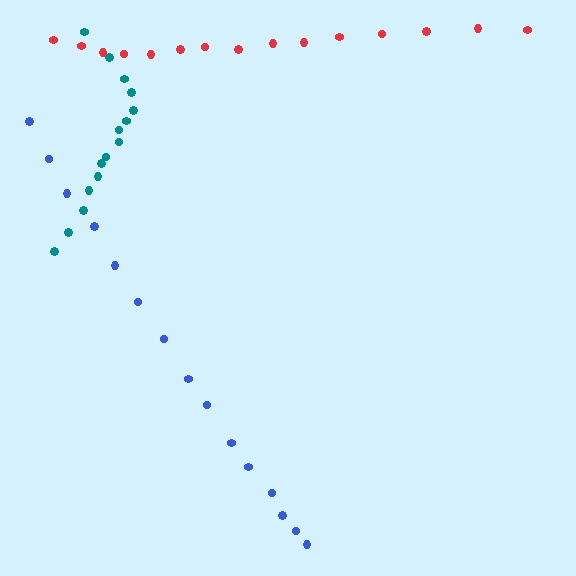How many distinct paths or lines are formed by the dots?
There are 3 distinct paths.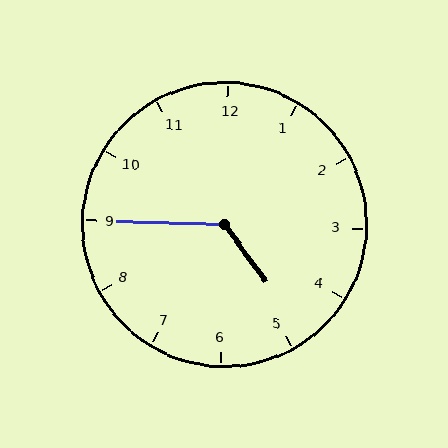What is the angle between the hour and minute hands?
Approximately 128 degrees.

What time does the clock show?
4:45.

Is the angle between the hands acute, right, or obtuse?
It is obtuse.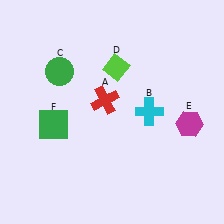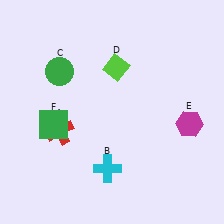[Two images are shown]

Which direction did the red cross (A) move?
The red cross (A) moved left.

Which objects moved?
The objects that moved are: the red cross (A), the cyan cross (B).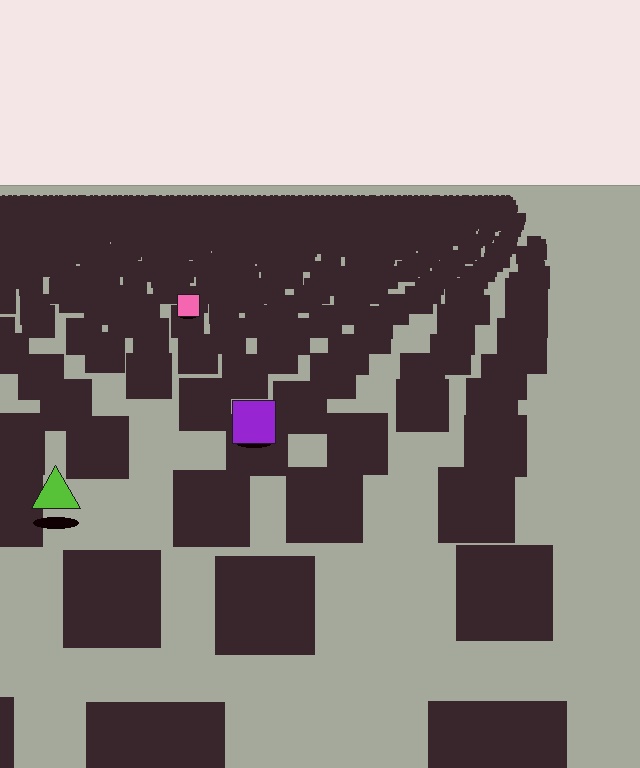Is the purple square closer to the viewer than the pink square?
Yes. The purple square is closer — you can tell from the texture gradient: the ground texture is coarser near it.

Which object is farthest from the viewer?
The pink square is farthest from the viewer. It appears smaller and the ground texture around it is denser.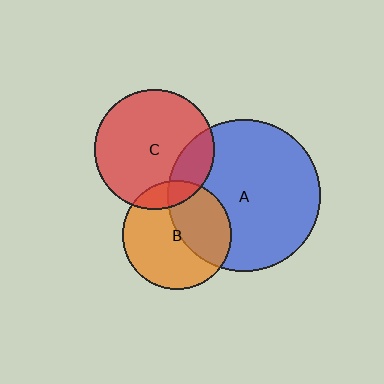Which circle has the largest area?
Circle A (blue).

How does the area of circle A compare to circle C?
Approximately 1.6 times.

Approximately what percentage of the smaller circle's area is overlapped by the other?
Approximately 15%.